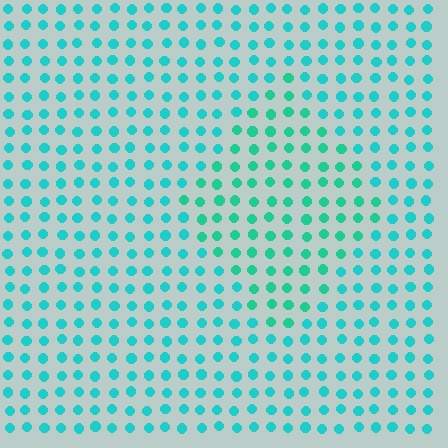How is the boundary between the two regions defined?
The boundary is defined purely by a slight shift in hue (about 19 degrees). Spacing, size, and orientation are identical on both sides.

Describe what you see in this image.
The image is filled with small cyan elements in a uniform arrangement. A diamond-shaped region is visible where the elements are tinted to a slightly different hue, forming a subtle color boundary.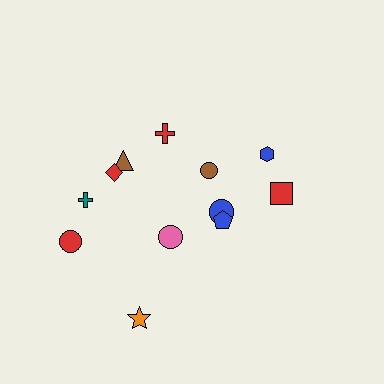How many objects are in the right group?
There are 5 objects.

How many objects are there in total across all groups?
There are 12 objects.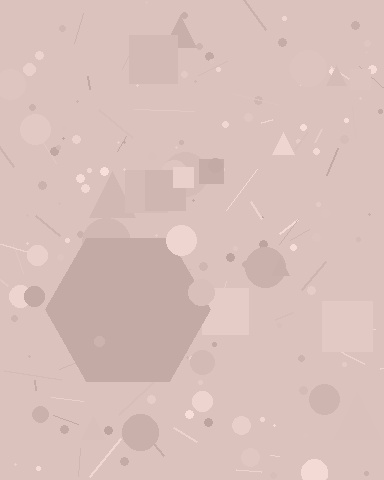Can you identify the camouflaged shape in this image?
The camouflaged shape is a hexagon.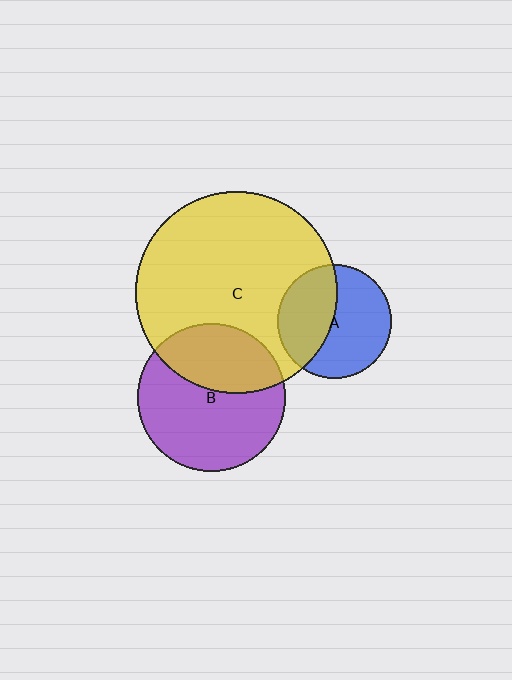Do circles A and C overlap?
Yes.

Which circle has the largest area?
Circle C (yellow).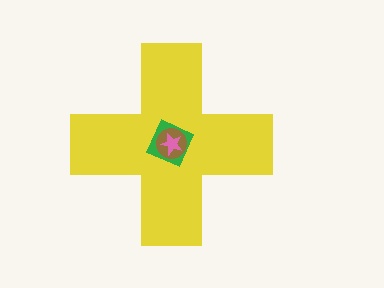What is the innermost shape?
The pink star.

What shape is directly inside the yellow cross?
The green diamond.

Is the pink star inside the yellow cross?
Yes.